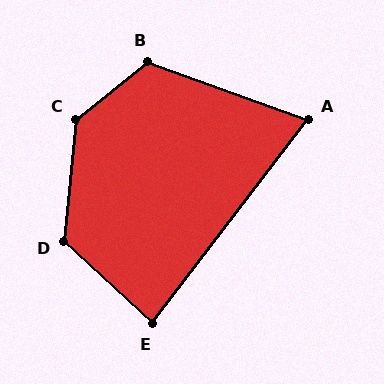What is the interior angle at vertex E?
Approximately 84 degrees (acute).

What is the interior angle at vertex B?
Approximately 122 degrees (obtuse).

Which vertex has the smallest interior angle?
A, at approximately 72 degrees.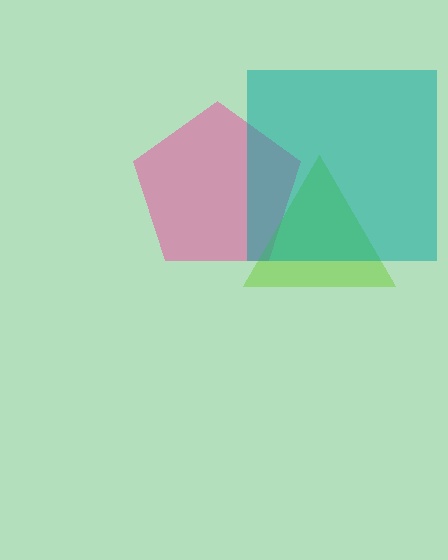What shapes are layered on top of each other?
The layered shapes are: a pink pentagon, a lime triangle, a teal square.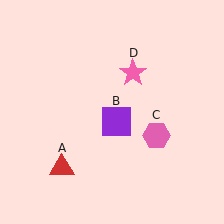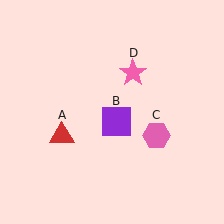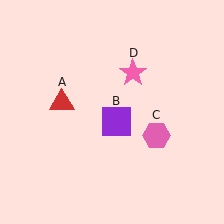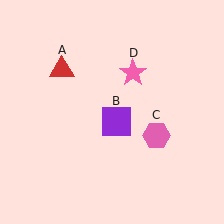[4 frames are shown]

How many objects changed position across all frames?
1 object changed position: red triangle (object A).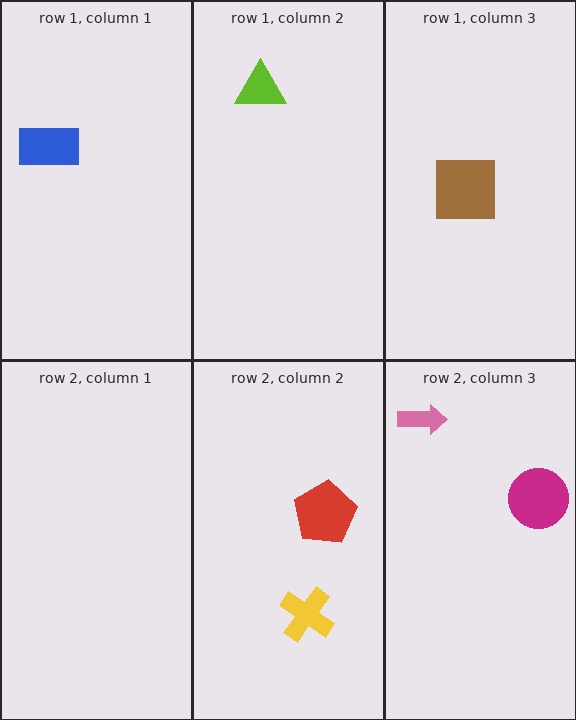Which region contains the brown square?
The row 1, column 3 region.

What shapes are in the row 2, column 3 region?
The pink arrow, the magenta circle.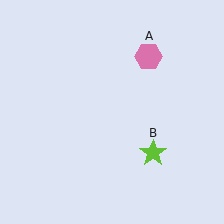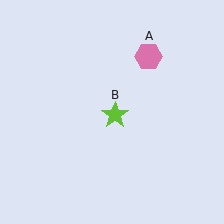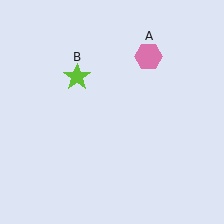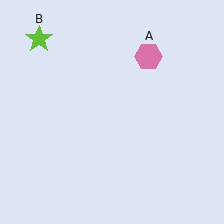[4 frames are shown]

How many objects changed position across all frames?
1 object changed position: lime star (object B).